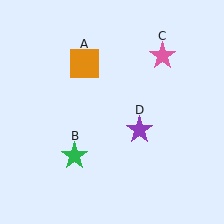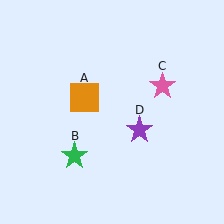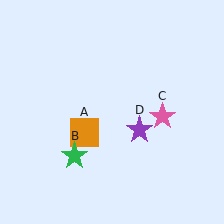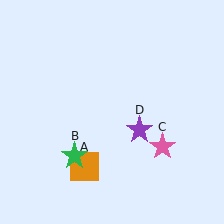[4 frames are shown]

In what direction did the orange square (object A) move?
The orange square (object A) moved down.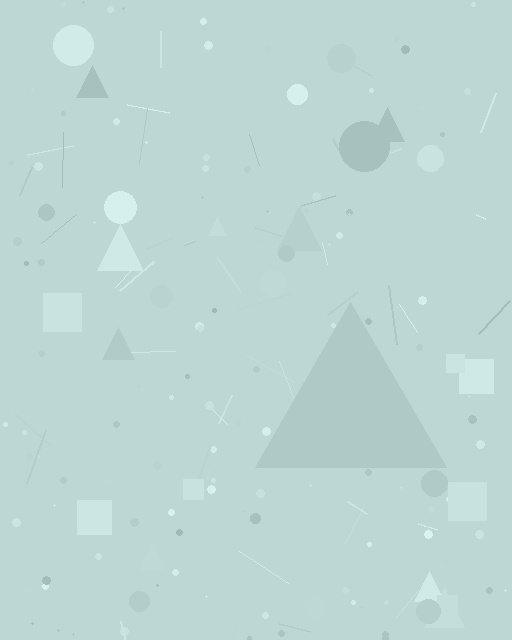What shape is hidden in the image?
A triangle is hidden in the image.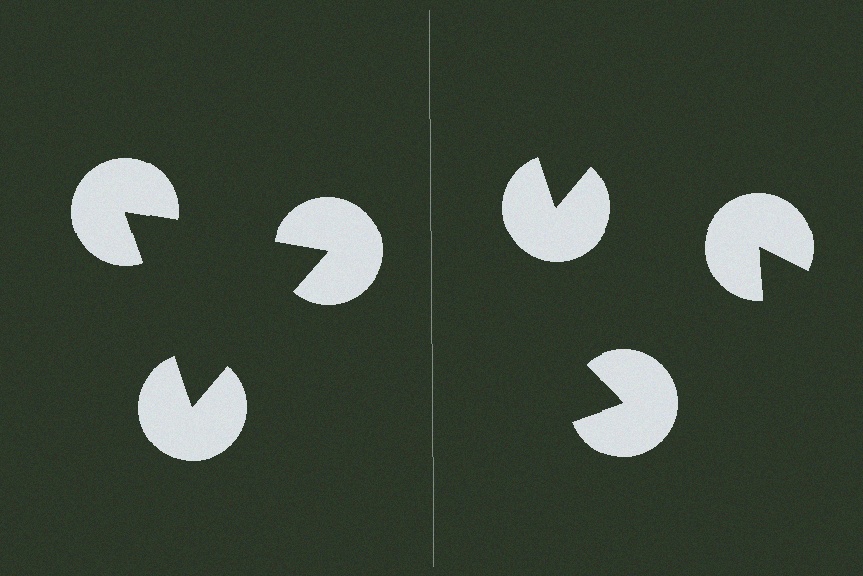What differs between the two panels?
The pac-man discs are positioned identically on both sides; only the wedge orientations differ. On the left they align to a triangle; on the right they are misaligned.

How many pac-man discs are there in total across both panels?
6 — 3 on each side.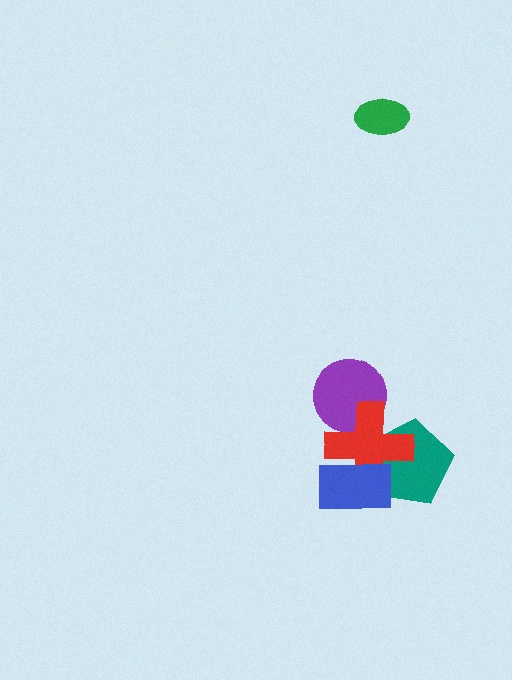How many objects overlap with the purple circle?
1 object overlaps with the purple circle.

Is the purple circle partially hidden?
Yes, it is partially covered by another shape.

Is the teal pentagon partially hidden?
Yes, it is partially covered by another shape.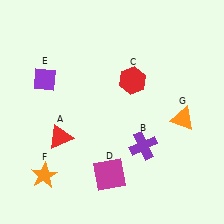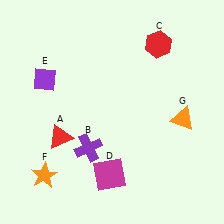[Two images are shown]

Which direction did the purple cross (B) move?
The purple cross (B) moved left.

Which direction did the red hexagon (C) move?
The red hexagon (C) moved up.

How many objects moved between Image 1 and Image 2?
2 objects moved between the two images.